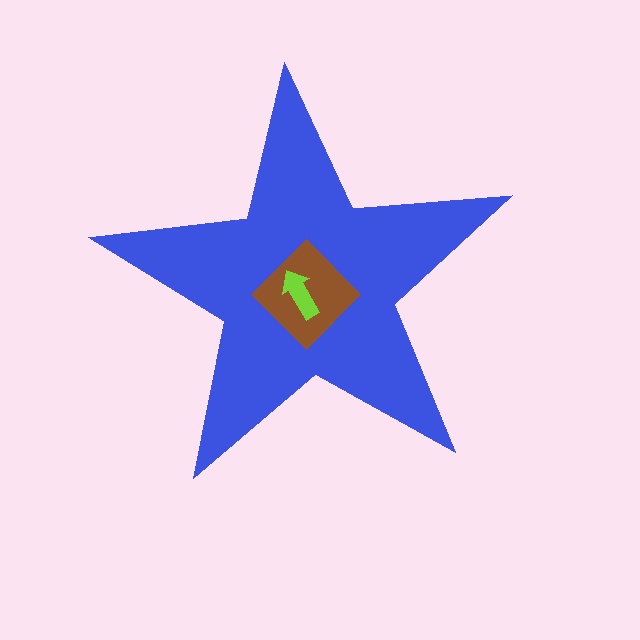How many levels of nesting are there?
3.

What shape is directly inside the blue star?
The brown diamond.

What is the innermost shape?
The lime arrow.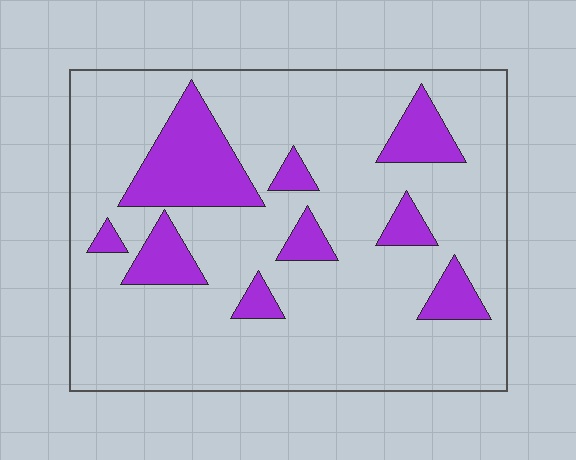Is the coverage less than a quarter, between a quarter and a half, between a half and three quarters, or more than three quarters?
Less than a quarter.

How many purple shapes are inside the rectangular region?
9.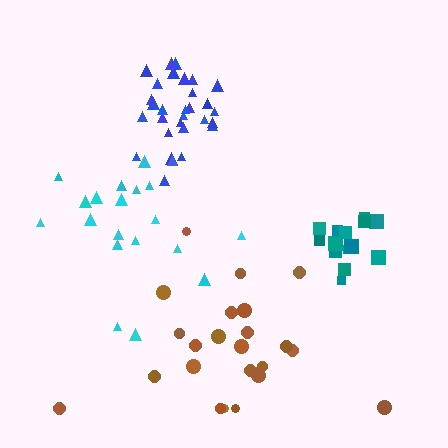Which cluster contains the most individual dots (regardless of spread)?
Blue (31).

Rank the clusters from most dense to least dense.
blue, teal, brown, cyan.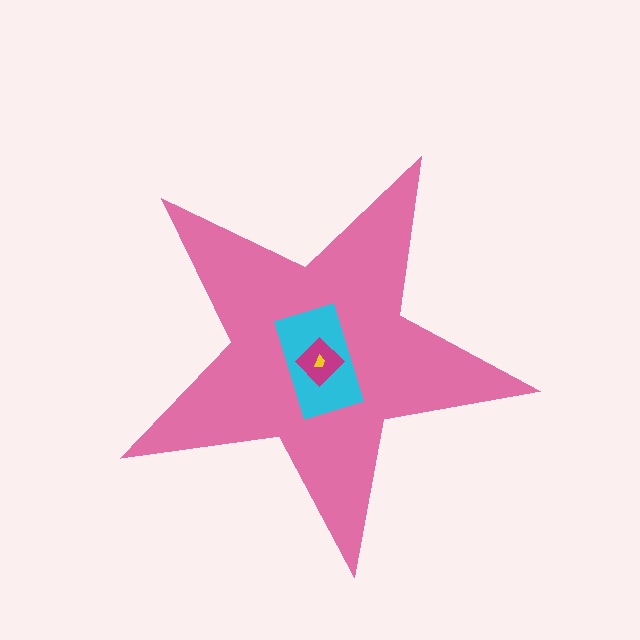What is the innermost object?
The yellow trapezoid.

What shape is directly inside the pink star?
The cyan rectangle.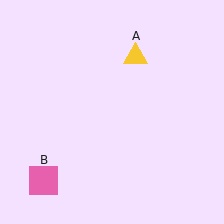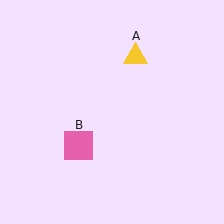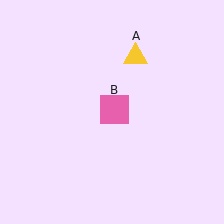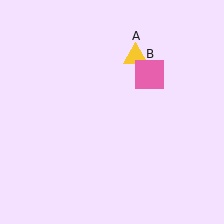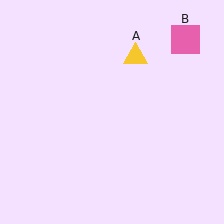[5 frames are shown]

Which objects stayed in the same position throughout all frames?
Yellow triangle (object A) remained stationary.